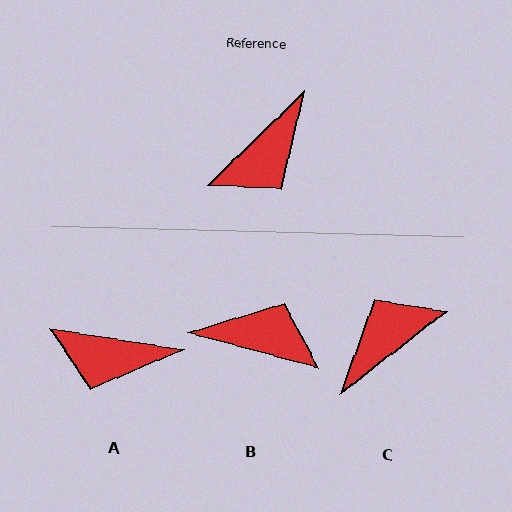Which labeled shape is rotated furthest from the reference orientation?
C, about 173 degrees away.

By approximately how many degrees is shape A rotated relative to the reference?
Approximately 54 degrees clockwise.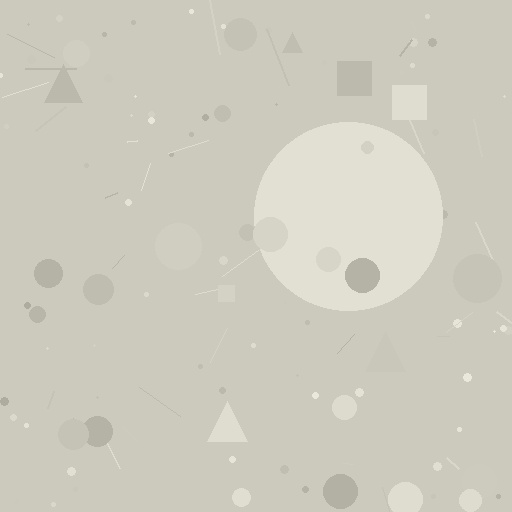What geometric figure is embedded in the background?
A circle is embedded in the background.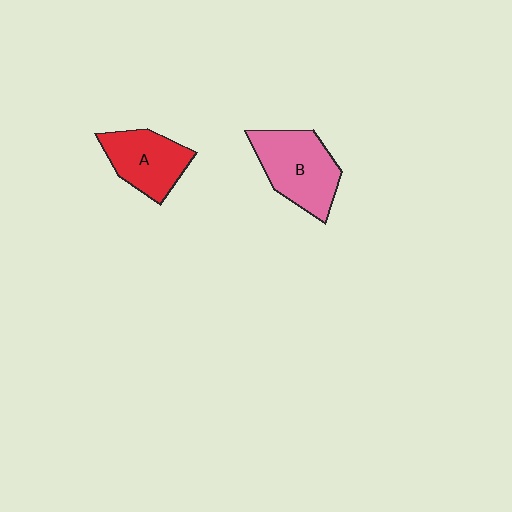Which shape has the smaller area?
Shape A (red).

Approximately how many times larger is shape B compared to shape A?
Approximately 1.2 times.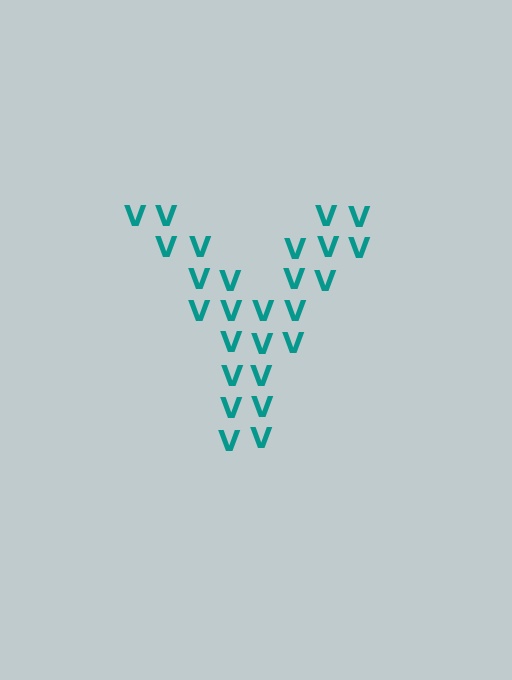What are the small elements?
The small elements are letter V's.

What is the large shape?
The large shape is the letter Y.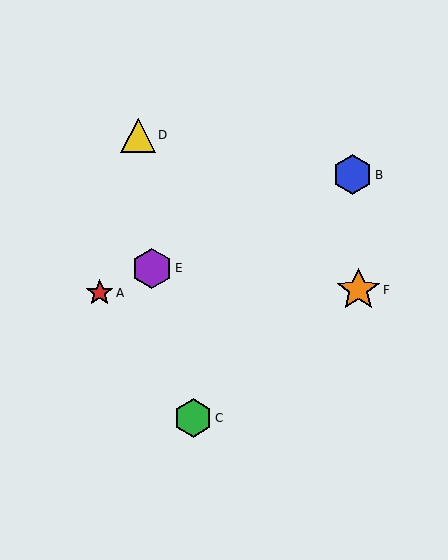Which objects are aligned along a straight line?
Objects A, B, E are aligned along a straight line.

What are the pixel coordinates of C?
Object C is at (193, 418).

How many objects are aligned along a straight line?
3 objects (A, B, E) are aligned along a straight line.